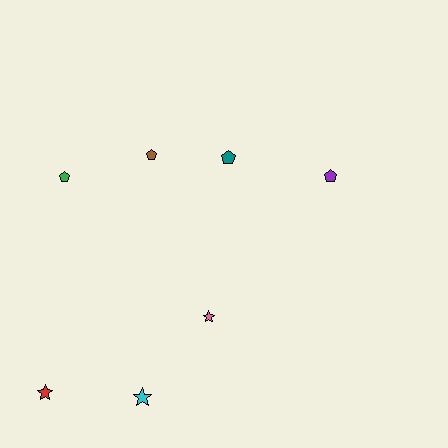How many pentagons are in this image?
There are 4 pentagons.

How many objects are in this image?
There are 7 objects.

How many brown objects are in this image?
There is 1 brown object.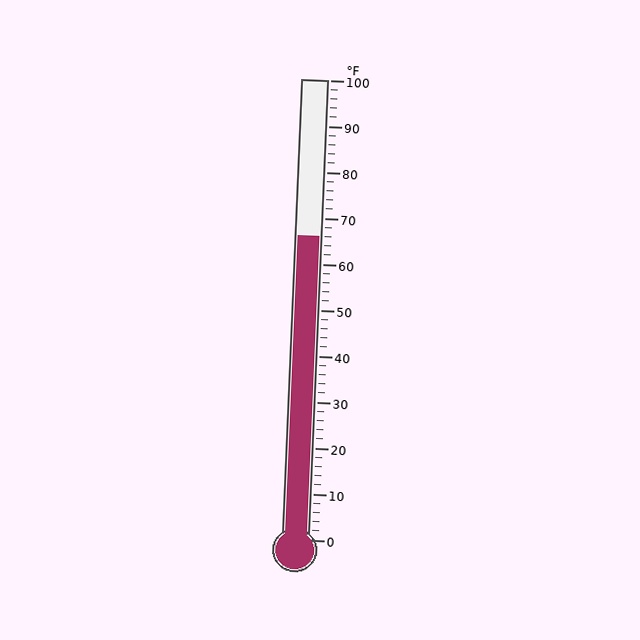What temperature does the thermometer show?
The thermometer shows approximately 66°F.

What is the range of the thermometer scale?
The thermometer scale ranges from 0°F to 100°F.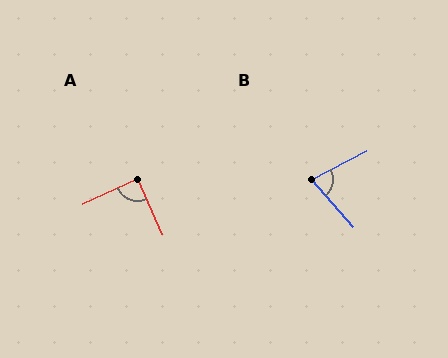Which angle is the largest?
A, at approximately 89 degrees.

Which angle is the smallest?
B, at approximately 76 degrees.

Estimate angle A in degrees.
Approximately 89 degrees.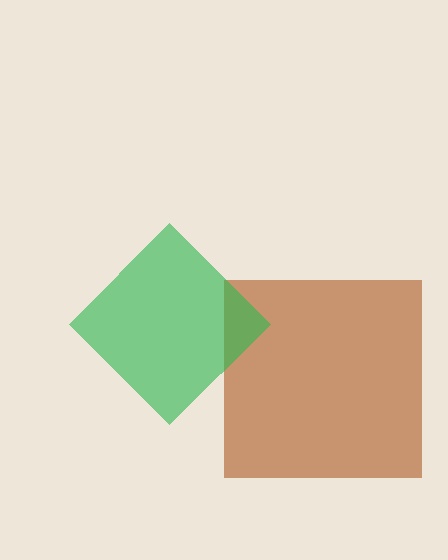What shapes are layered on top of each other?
The layered shapes are: a brown square, a green diamond.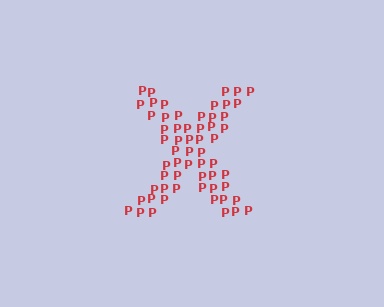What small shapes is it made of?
It is made of small letter P's.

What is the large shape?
The large shape is the letter X.